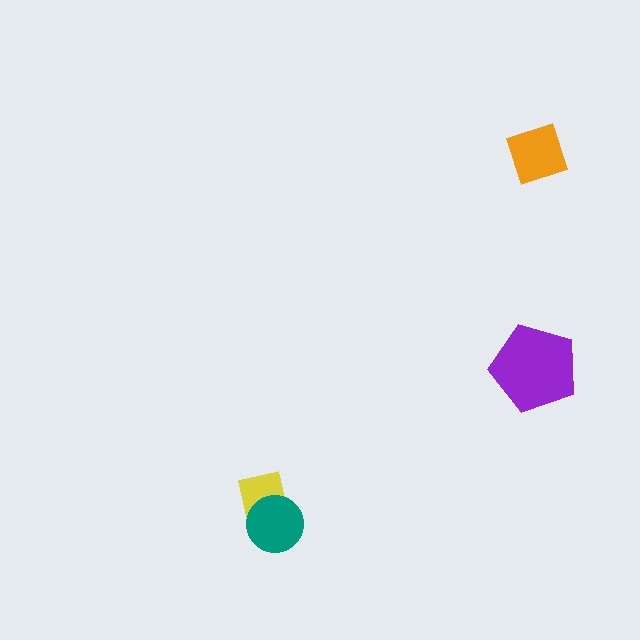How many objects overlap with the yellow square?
1 object overlaps with the yellow square.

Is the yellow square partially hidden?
Yes, it is partially covered by another shape.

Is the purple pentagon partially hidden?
No, no other shape covers it.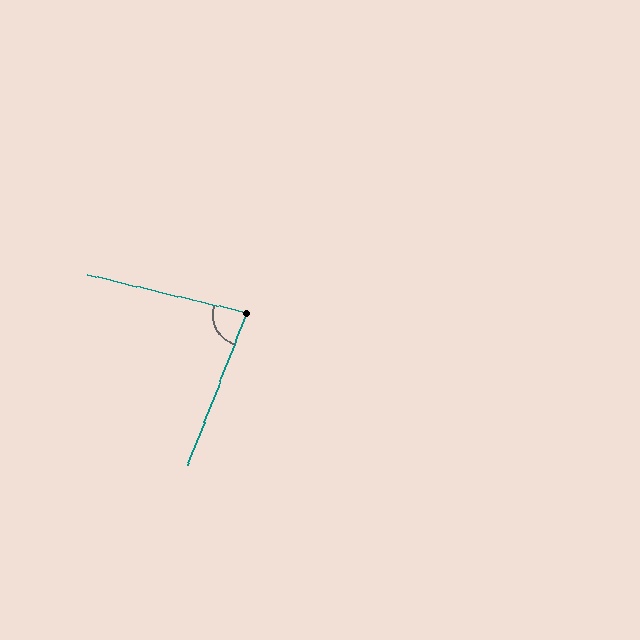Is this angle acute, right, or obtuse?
It is acute.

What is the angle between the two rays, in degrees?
Approximately 82 degrees.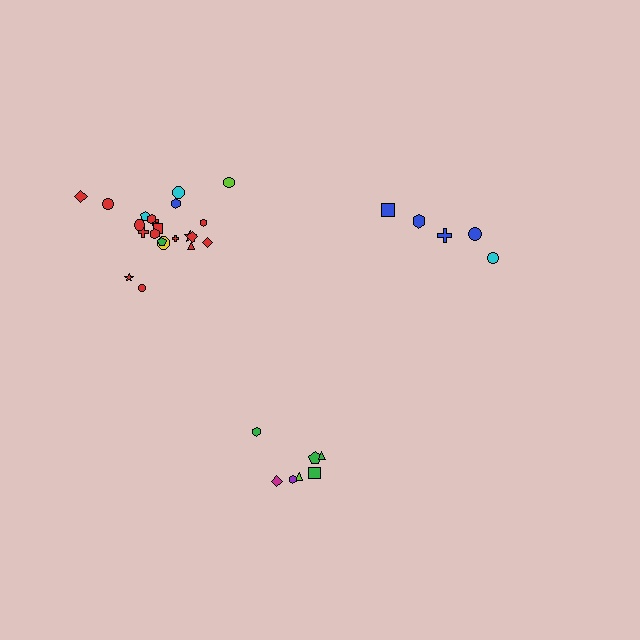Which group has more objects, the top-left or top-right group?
The top-left group.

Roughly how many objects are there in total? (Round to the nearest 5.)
Roughly 35 objects in total.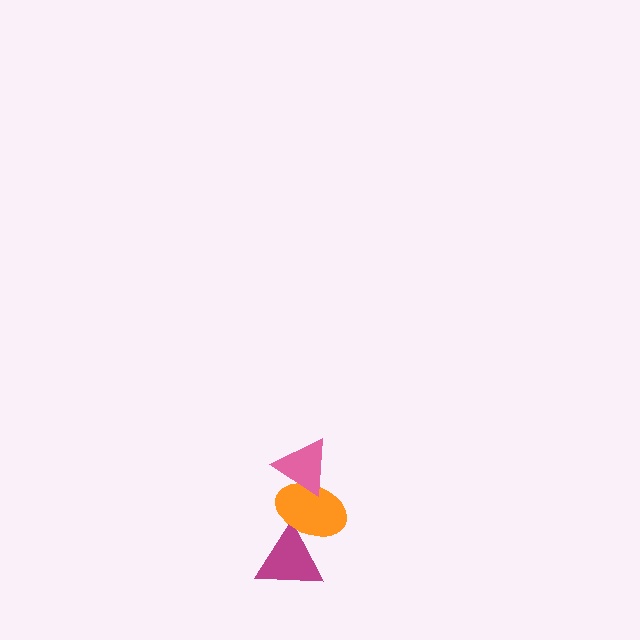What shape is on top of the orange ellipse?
The pink triangle is on top of the orange ellipse.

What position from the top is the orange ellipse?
The orange ellipse is 2nd from the top.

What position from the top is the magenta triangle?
The magenta triangle is 3rd from the top.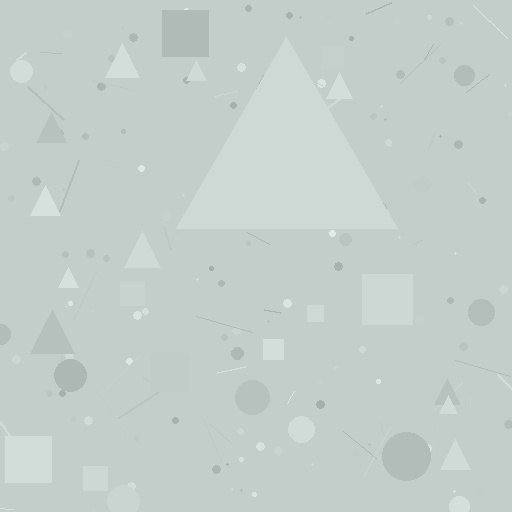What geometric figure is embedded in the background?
A triangle is embedded in the background.